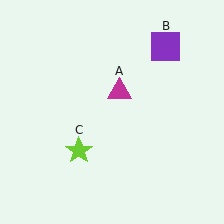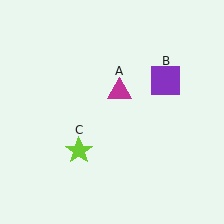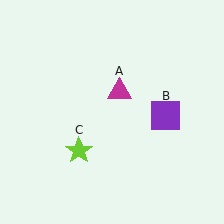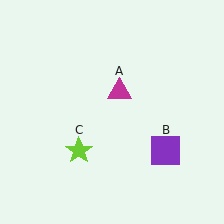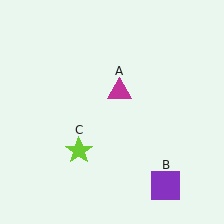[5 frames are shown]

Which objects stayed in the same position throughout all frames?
Magenta triangle (object A) and lime star (object C) remained stationary.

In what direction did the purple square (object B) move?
The purple square (object B) moved down.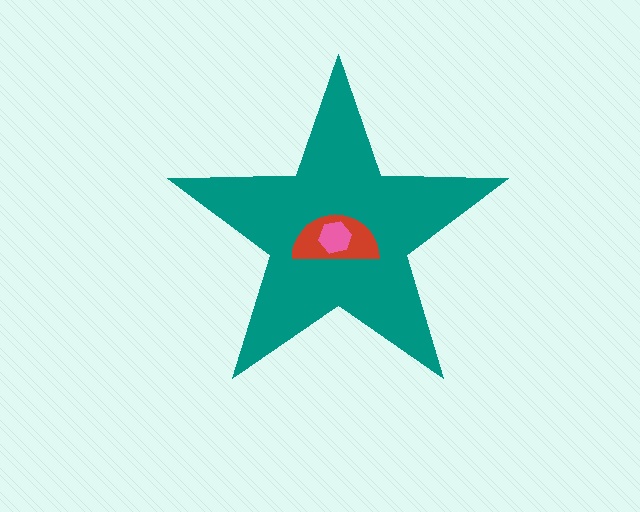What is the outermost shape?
The teal star.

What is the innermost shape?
The pink hexagon.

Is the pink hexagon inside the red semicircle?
Yes.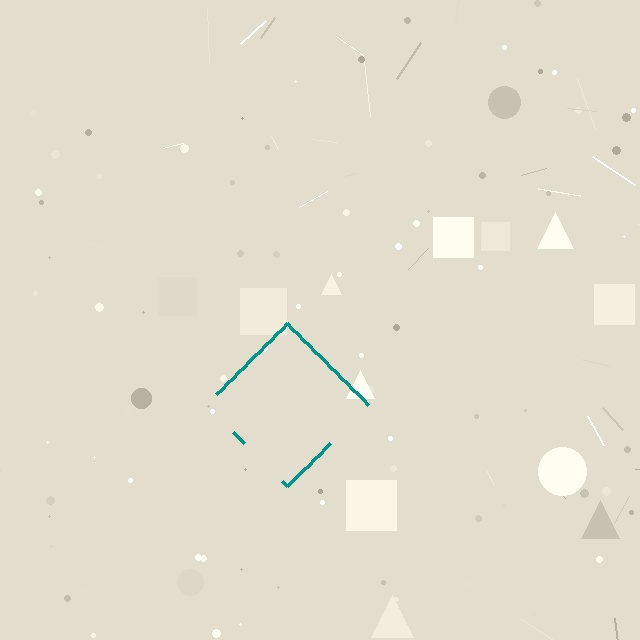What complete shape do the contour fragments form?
The contour fragments form a diamond.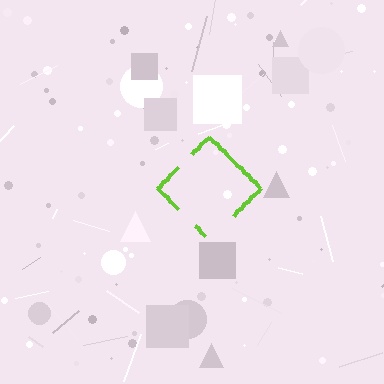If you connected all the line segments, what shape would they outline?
They would outline a diamond.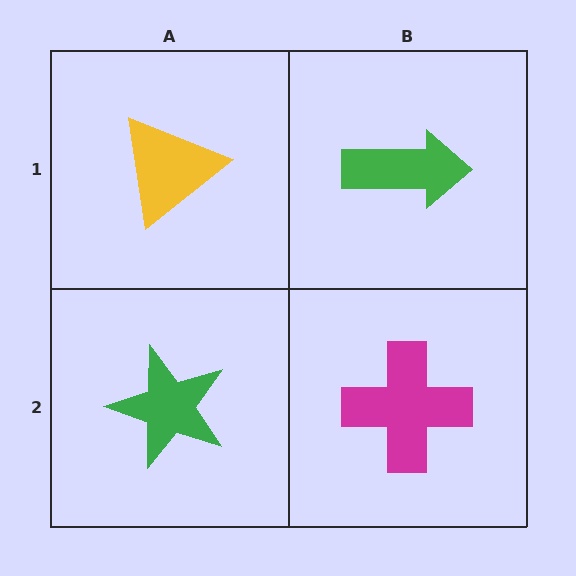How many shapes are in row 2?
2 shapes.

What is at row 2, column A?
A green star.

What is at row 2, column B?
A magenta cross.